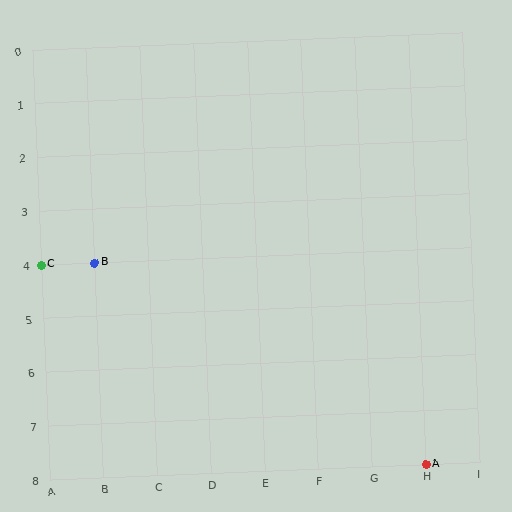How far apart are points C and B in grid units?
Points C and B are 1 column apart.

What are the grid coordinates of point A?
Point A is at grid coordinates (H, 8).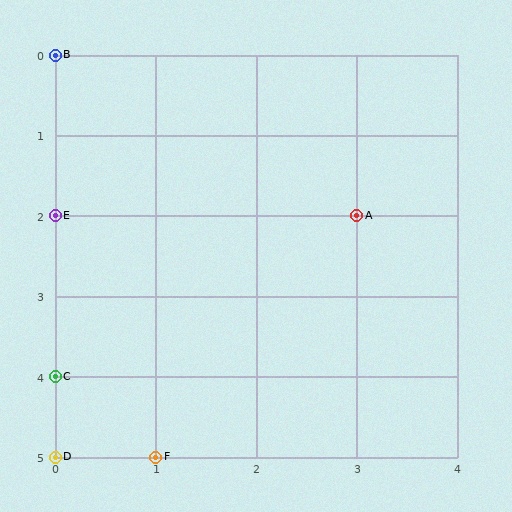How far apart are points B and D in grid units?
Points B and D are 5 rows apart.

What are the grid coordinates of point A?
Point A is at grid coordinates (3, 2).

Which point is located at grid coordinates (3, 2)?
Point A is at (3, 2).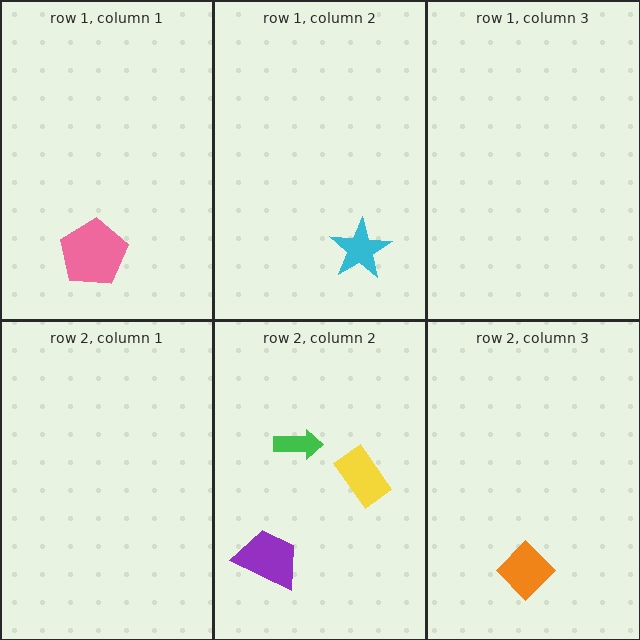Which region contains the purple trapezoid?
The row 2, column 2 region.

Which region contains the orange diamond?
The row 2, column 3 region.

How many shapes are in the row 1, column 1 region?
1.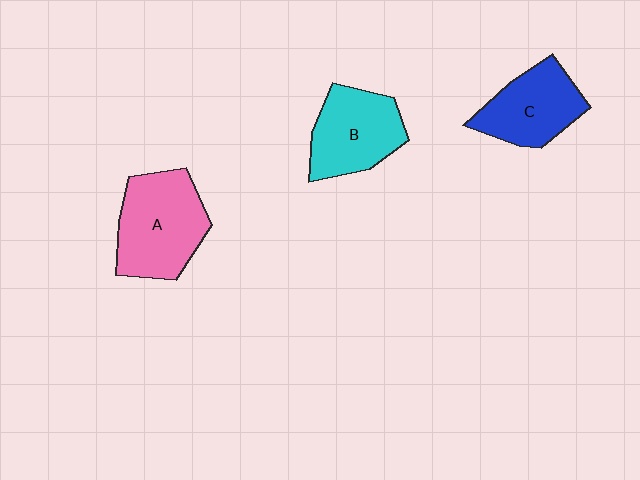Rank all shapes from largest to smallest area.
From largest to smallest: A (pink), B (cyan), C (blue).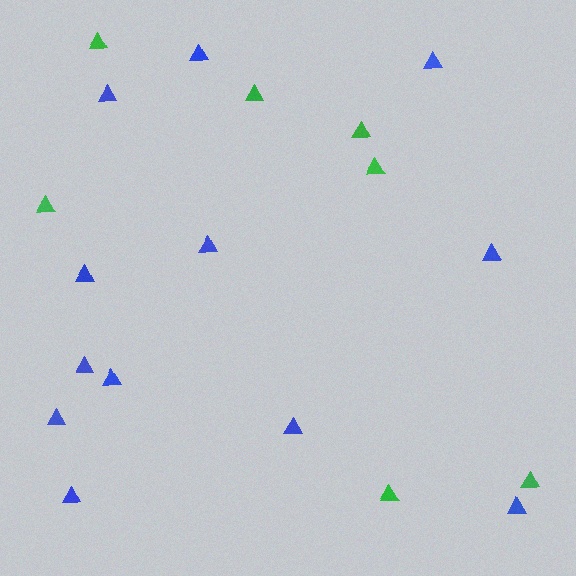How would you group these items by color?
There are 2 groups: one group of green triangles (7) and one group of blue triangles (12).